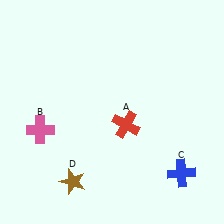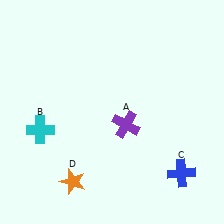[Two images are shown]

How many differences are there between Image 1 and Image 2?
There are 3 differences between the two images.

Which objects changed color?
A changed from red to purple. B changed from pink to cyan. D changed from brown to orange.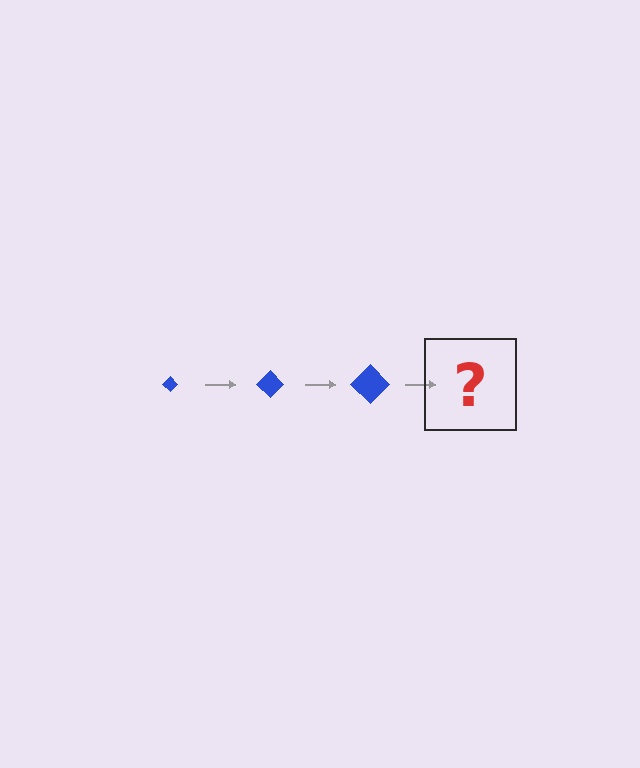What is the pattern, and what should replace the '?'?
The pattern is that the diamond gets progressively larger each step. The '?' should be a blue diamond, larger than the previous one.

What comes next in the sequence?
The next element should be a blue diamond, larger than the previous one.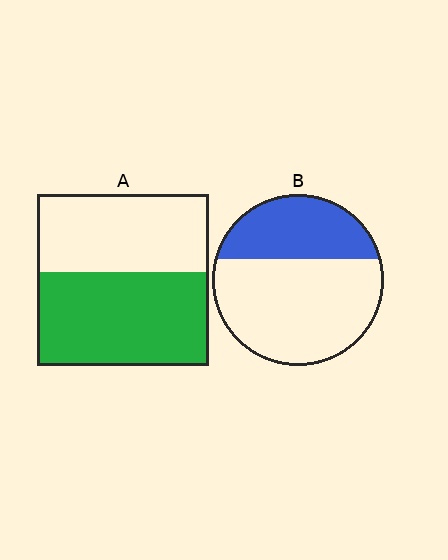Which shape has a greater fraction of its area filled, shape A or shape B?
Shape A.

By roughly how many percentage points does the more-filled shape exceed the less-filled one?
By roughly 20 percentage points (A over B).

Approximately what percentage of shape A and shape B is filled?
A is approximately 55% and B is approximately 35%.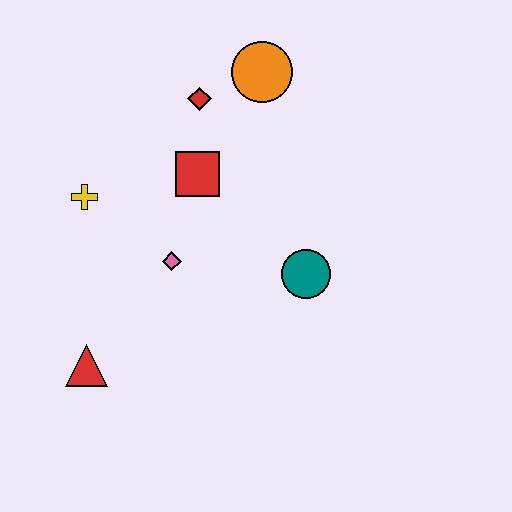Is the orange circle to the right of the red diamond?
Yes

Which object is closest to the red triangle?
The pink diamond is closest to the red triangle.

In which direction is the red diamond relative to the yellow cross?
The red diamond is to the right of the yellow cross.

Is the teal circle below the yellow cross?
Yes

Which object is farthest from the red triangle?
The orange circle is farthest from the red triangle.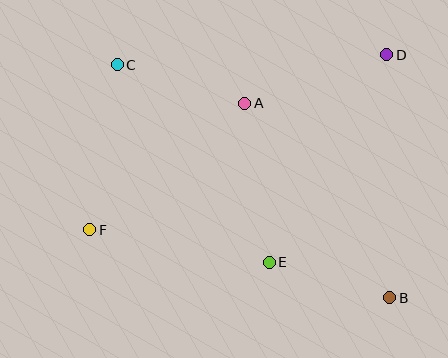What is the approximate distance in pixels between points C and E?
The distance between C and E is approximately 249 pixels.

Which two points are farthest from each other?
Points B and C are farthest from each other.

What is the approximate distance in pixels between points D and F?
The distance between D and F is approximately 344 pixels.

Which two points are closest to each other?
Points B and E are closest to each other.